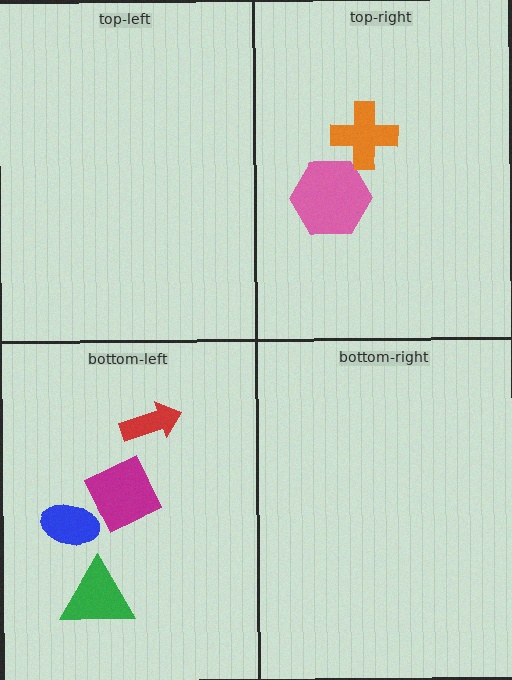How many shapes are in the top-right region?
2.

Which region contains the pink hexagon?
The top-right region.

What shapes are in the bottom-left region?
The red arrow, the blue ellipse, the magenta diamond, the green triangle.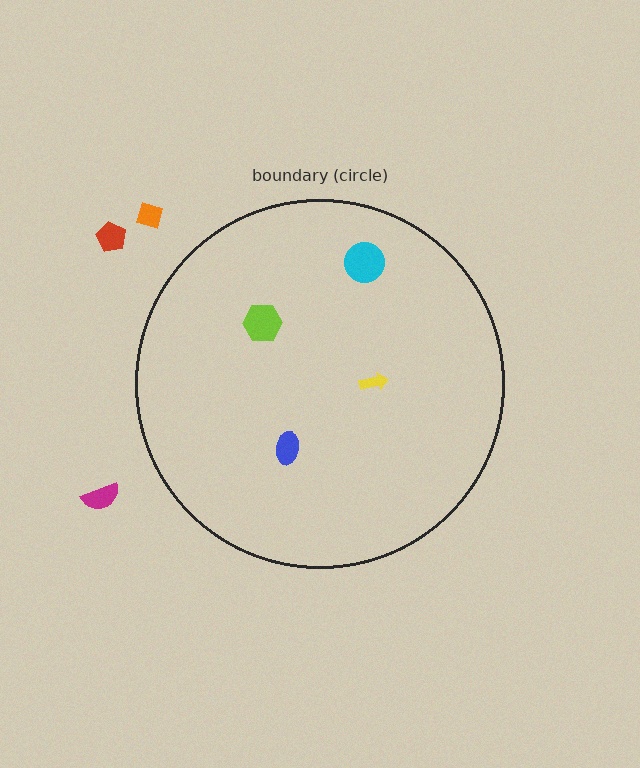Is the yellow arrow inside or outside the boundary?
Inside.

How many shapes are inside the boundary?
4 inside, 3 outside.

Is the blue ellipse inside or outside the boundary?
Inside.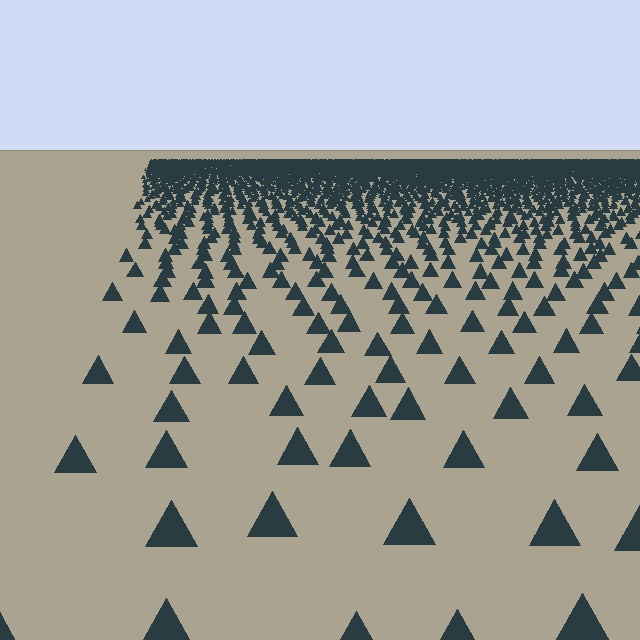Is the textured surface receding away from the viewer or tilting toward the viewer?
The surface is receding away from the viewer. Texture elements get smaller and denser toward the top.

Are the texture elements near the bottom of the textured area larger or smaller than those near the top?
Larger. Near the bottom, elements are closer to the viewer and appear at a bigger on-screen size.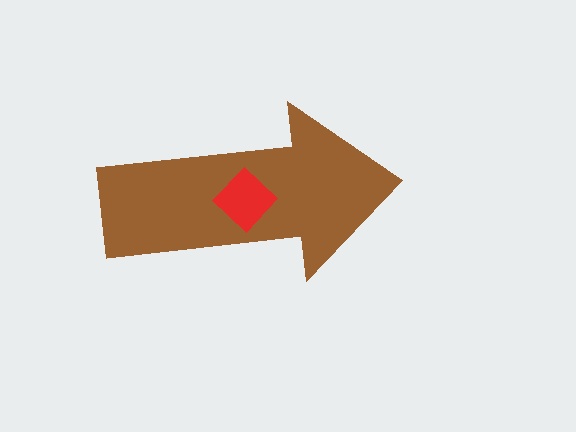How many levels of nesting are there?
2.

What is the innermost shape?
The red diamond.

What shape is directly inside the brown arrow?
The red diamond.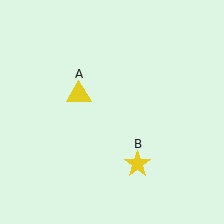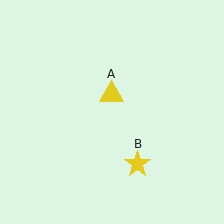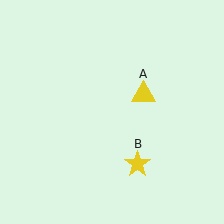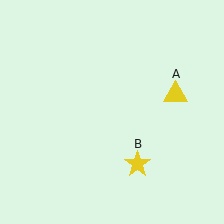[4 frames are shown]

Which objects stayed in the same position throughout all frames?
Yellow star (object B) remained stationary.